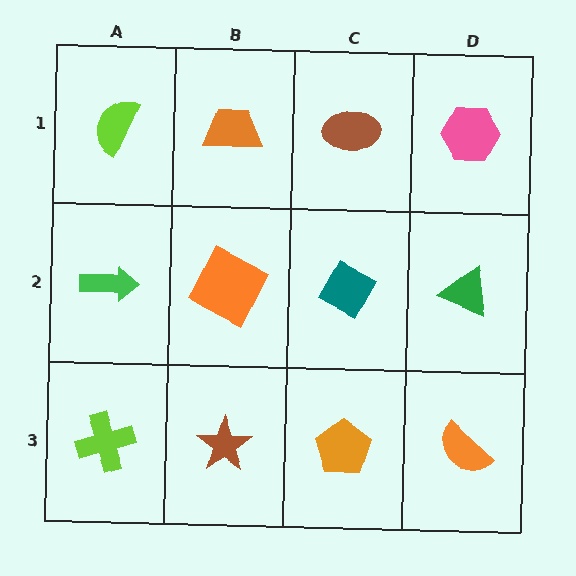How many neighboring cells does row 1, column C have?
3.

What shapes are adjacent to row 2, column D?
A pink hexagon (row 1, column D), an orange semicircle (row 3, column D), a teal diamond (row 2, column C).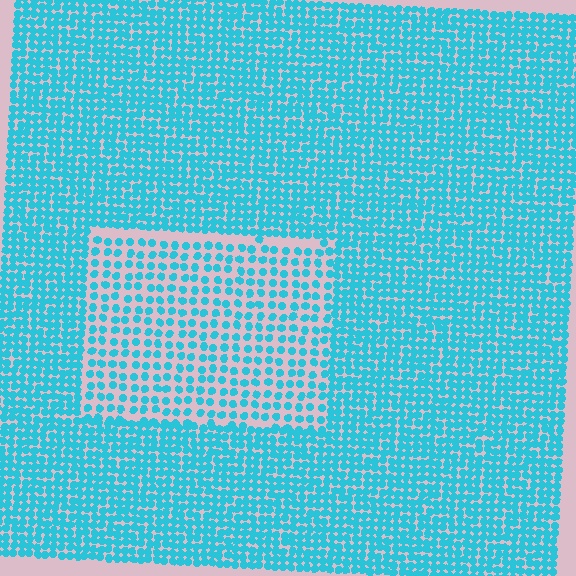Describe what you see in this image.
The image contains small cyan elements arranged at two different densities. A rectangle-shaped region is visible where the elements are less densely packed than the surrounding area.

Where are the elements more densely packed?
The elements are more densely packed outside the rectangle boundary.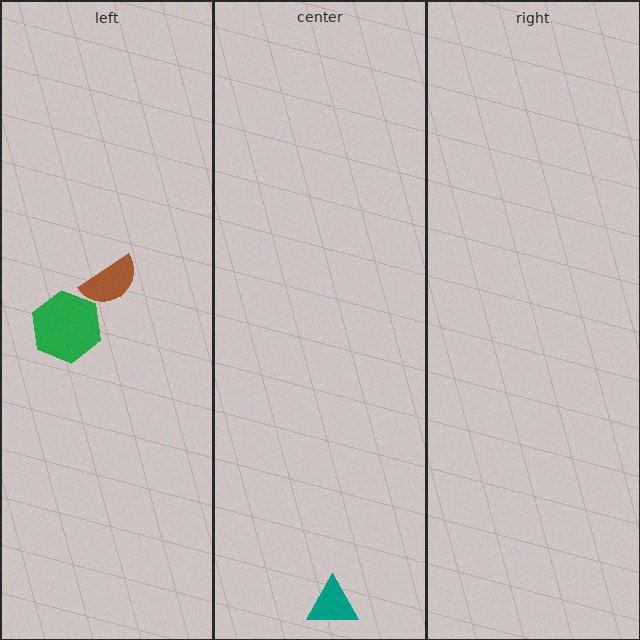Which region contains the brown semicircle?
The left region.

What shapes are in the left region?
The brown semicircle, the green hexagon.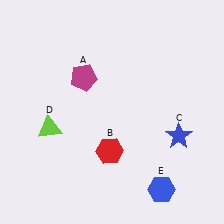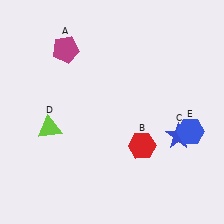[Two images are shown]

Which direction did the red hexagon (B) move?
The red hexagon (B) moved right.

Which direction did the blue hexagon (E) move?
The blue hexagon (E) moved up.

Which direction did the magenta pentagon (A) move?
The magenta pentagon (A) moved up.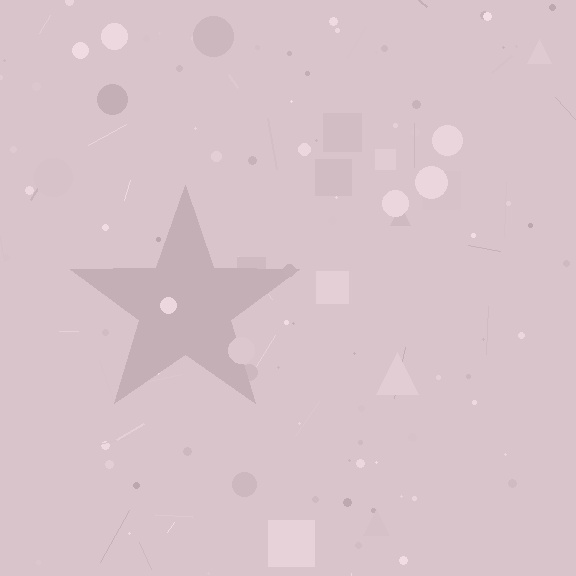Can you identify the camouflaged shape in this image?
The camouflaged shape is a star.